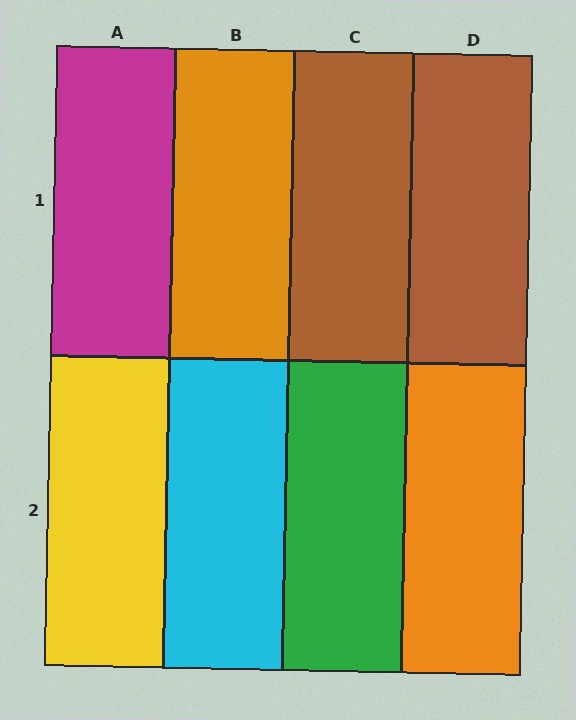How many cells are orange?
2 cells are orange.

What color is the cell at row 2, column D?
Orange.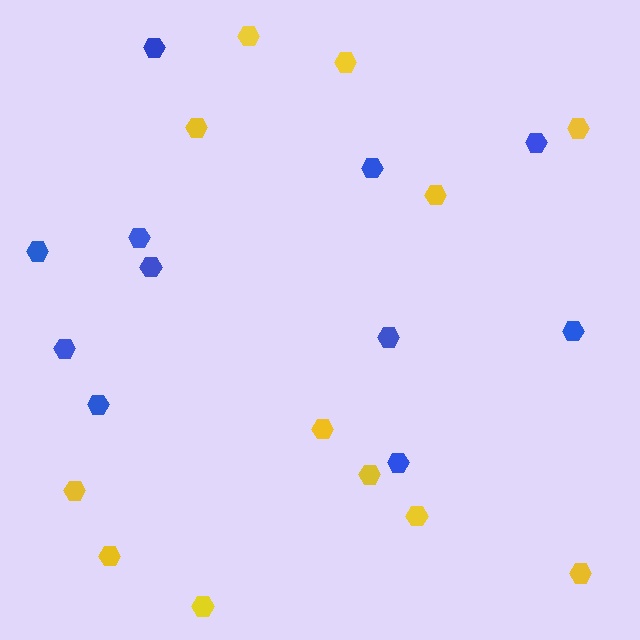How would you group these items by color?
There are 2 groups: one group of yellow hexagons (12) and one group of blue hexagons (11).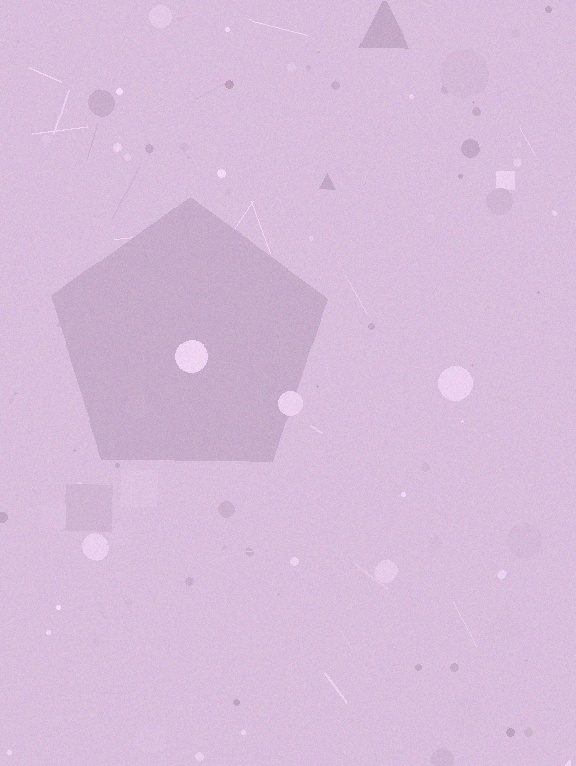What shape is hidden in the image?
A pentagon is hidden in the image.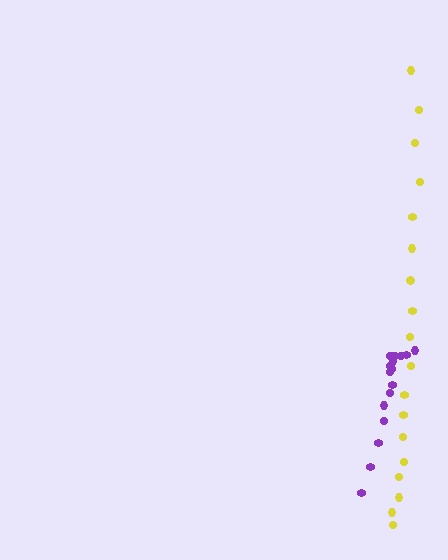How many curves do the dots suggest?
There are 2 distinct paths.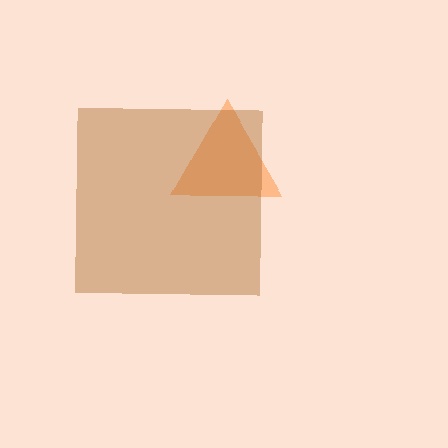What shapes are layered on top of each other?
The layered shapes are: an orange triangle, a brown square.